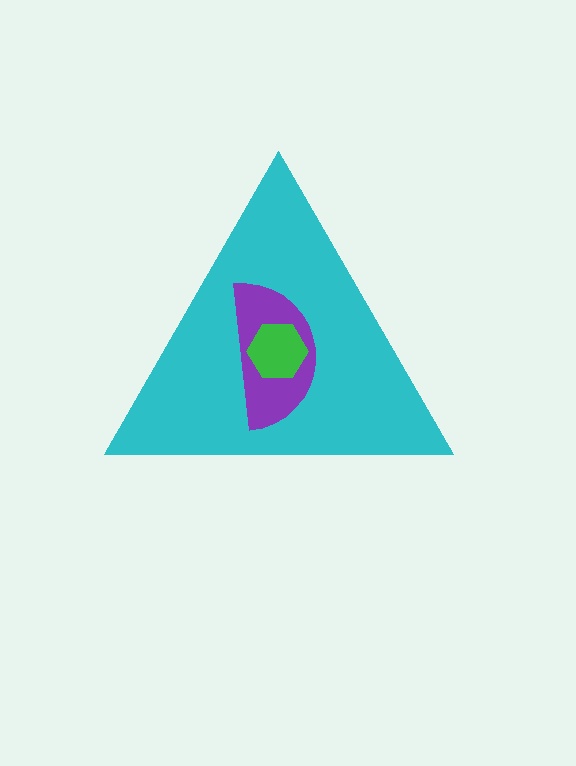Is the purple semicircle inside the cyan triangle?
Yes.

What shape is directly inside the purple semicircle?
The green hexagon.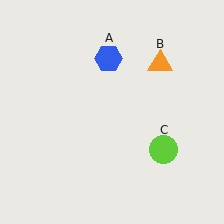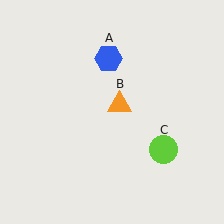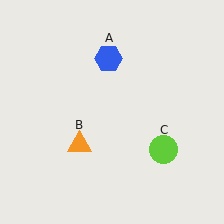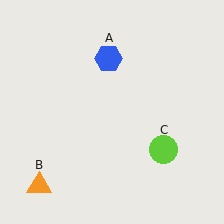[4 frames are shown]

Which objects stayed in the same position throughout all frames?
Blue hexagon (object A) and lime circle (object C) remained stationary.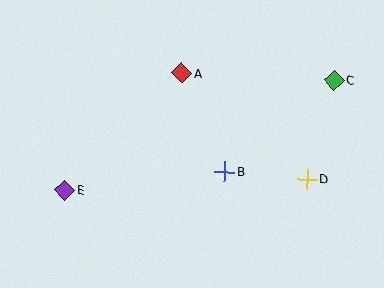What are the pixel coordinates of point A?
Point A is at (182, 73).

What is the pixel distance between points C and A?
The distance between C and A is 153 pixels.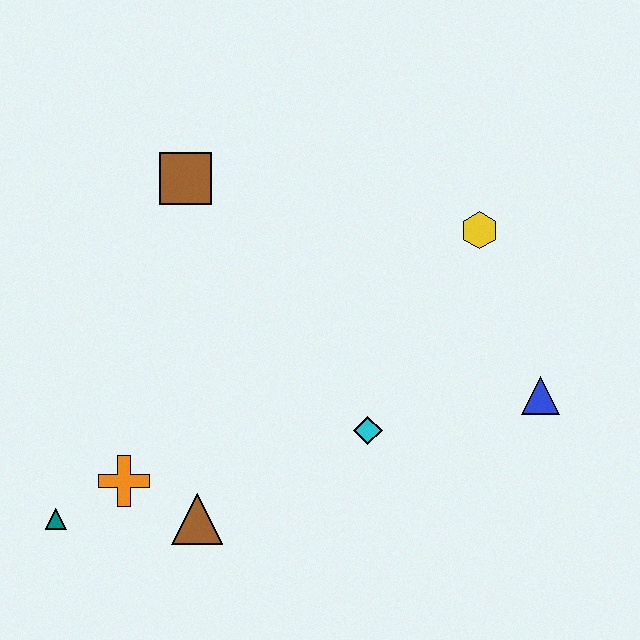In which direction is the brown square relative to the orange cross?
The brown square is above the orange cross.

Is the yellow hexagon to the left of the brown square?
No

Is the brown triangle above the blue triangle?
No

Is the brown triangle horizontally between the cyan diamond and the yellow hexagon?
No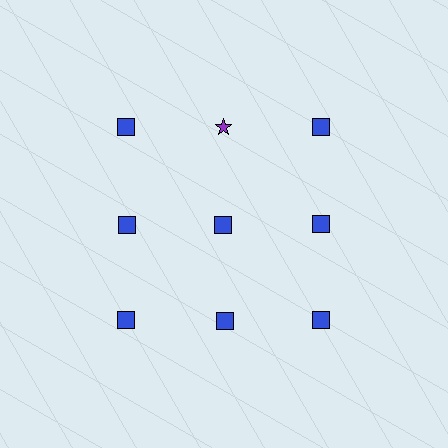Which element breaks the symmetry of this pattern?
The purple star in the top row, second from left column breaks the symmetry. All other shapes are blue squares.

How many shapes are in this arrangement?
There are 9 shapes arranged in a grid pattern.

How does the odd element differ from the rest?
It differs in both color (purple instead of blue) and shape (star instead of square).